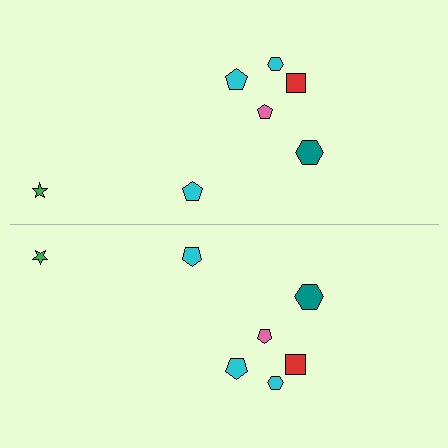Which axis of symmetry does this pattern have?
The pattern has a horizontal axis of symmetry running through the center of the image.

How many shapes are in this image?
There are 14 shapes in this image.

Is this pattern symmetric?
Yes, this pattern has bilateral (reflection) symmetry.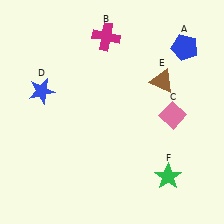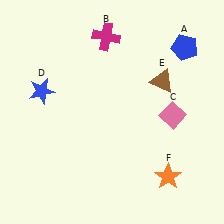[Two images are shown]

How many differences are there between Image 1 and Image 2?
There is 1 difference between the two images.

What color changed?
The star (F) changed from green in Image 1 to orange in Image 2.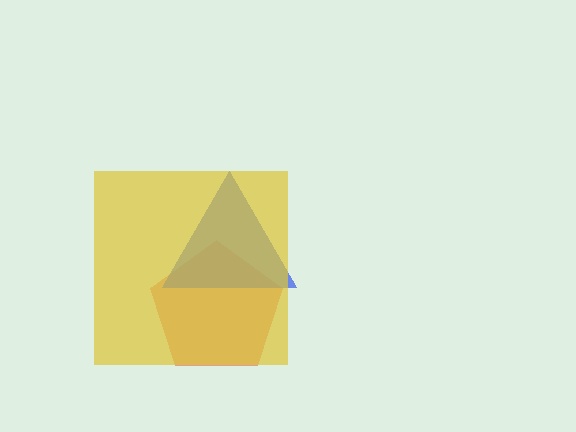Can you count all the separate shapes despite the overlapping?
Yes, there are 3 separate shapes.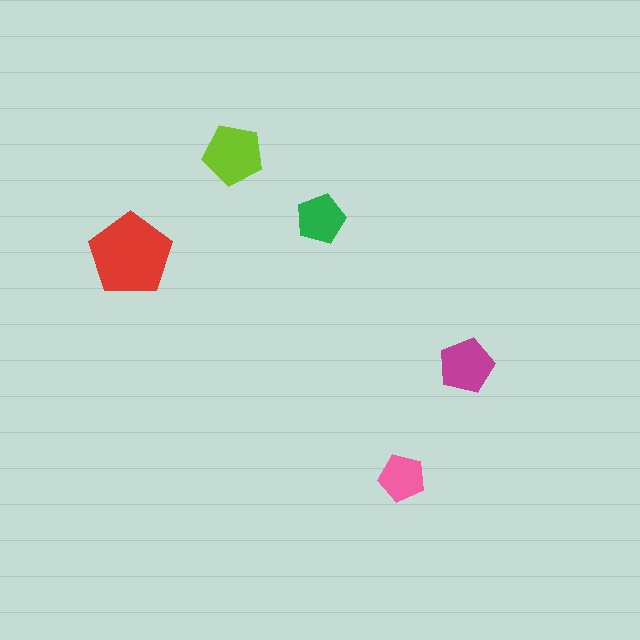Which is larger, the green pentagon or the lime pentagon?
The lime one.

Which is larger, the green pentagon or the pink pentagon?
The green one.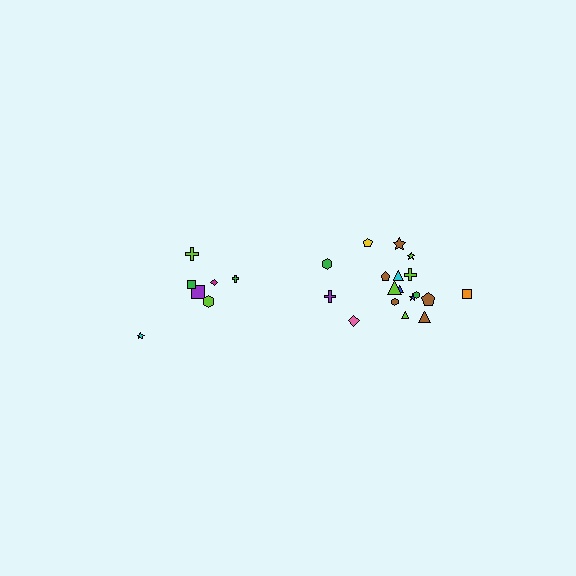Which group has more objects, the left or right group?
The right group.